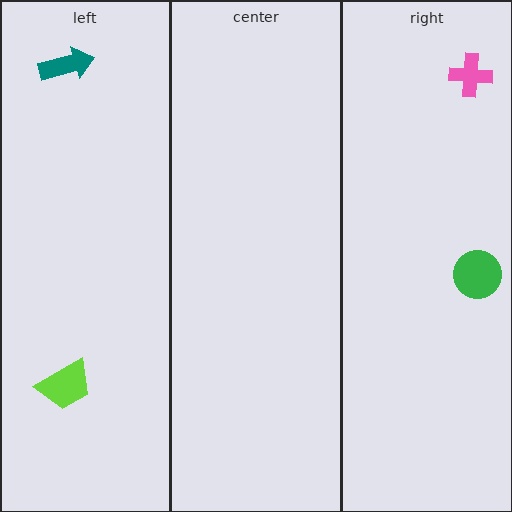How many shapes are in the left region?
2.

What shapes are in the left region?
The lime trapezoid, the teal arrow.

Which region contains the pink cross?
The right region.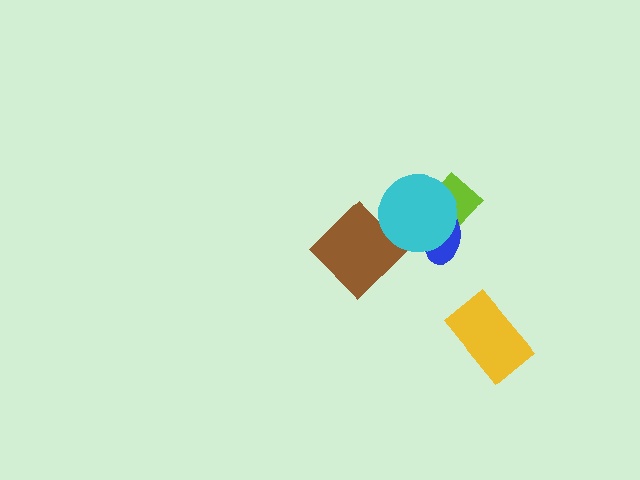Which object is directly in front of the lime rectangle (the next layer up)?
The blue ellipse is directly in front of the lime rectangle.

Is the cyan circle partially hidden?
No, no other shape covers it.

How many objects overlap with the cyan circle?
3 objects overlap with the cyan circle.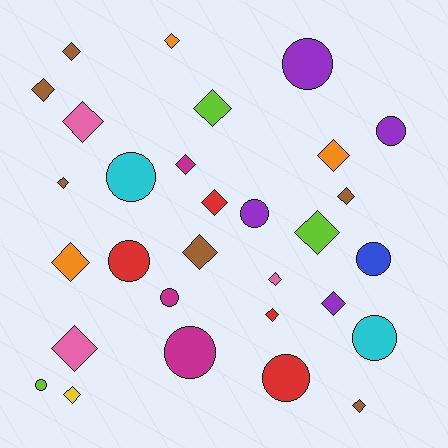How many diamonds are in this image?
There are 19 diamonds.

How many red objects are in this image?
There are 4 red objects.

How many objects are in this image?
There are 30 objects.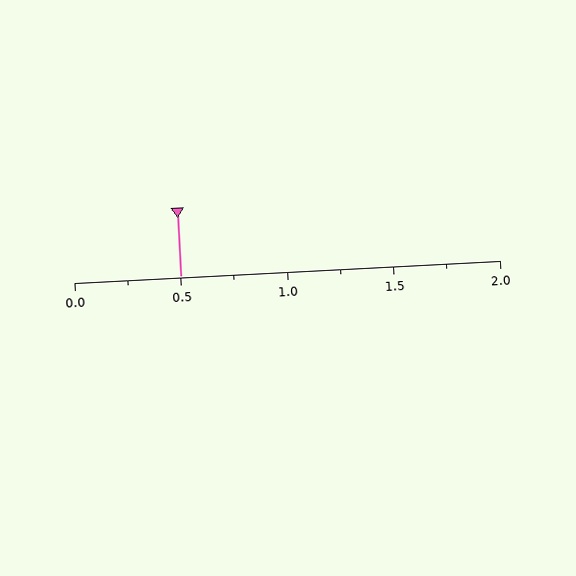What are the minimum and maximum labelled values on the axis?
The axis runs from 0.0 to 2.0.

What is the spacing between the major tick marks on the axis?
The major ticks are spaced 0.5 apart.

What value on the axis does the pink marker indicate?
The marker indicates approximately 0.5.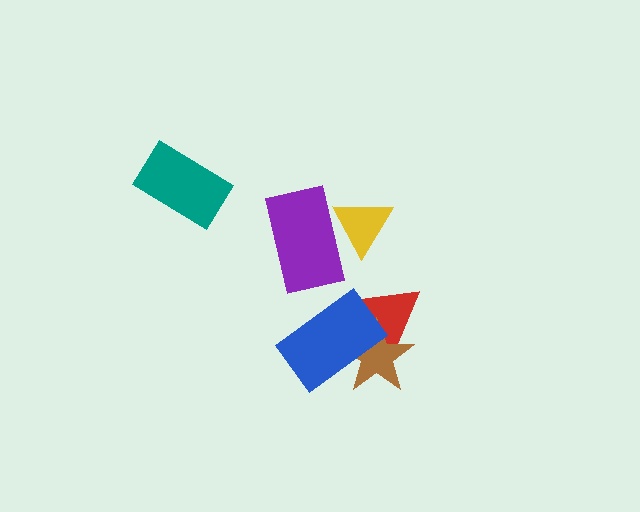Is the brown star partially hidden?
Yes, it is partially covered by another shape.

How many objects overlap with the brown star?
2 objects overlap with the brown star.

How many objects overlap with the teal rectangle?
0 objects overlap with the teal rectangle.